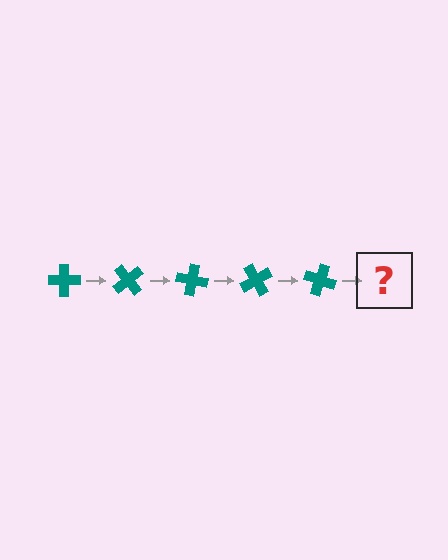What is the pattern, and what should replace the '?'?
The pattern is that the cross rotates 50 degrees each step. The '?' should be a teal cross rotated 250 degrees.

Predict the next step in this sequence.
The next step is a teal cross rotated 250 degrees.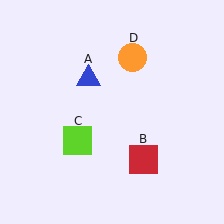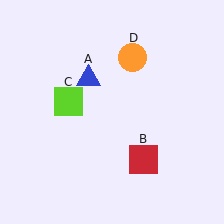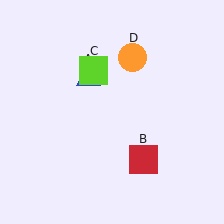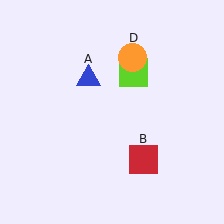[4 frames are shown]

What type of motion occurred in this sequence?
The lime square (object C) rotated clockwise around the center of the scene.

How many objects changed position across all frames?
1 object changed position: lime square (object C).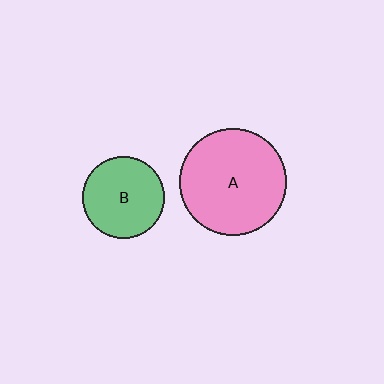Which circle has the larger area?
Circle A (pink).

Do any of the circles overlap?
No, none of the circles overlap.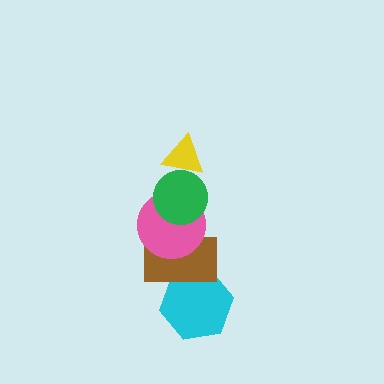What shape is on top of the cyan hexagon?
The brown rectangle is on top of the cyan hexagon.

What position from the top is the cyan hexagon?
The cyan hexagon is 5th from the top.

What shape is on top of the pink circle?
The green circle is on top of the pink circle.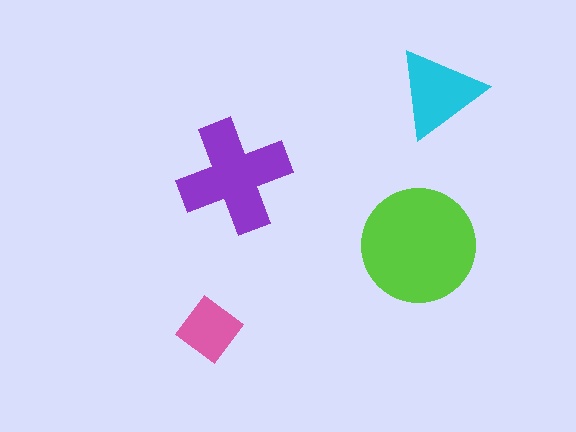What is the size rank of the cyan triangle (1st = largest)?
3rd.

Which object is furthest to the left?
The pink diamond is leftmost.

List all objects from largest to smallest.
The lime circle, the purple cross, the cyan triangle, the pink diamond.